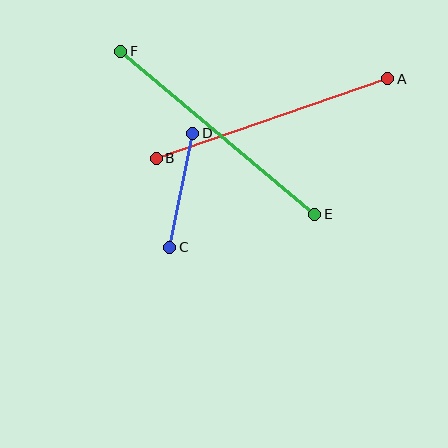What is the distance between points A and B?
The distance is approximately 245 pixels.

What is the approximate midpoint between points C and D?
The midpoint is at approximately (181, 190) pixels.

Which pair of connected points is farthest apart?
Points E and F are farthest apart.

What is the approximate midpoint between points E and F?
The midpoint is at approximately (218, 133) pixels.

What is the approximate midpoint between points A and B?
The midpoint is at approximately (272, 119) pixels.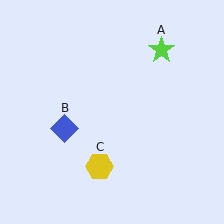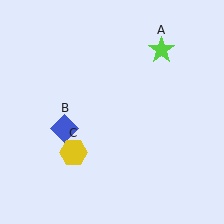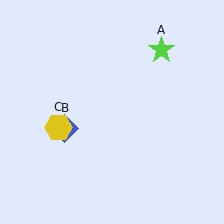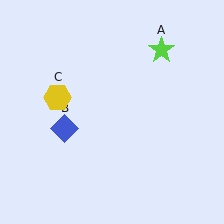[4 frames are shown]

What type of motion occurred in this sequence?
The yellow hexagon (object C) rotated clockwise around the center of the scene.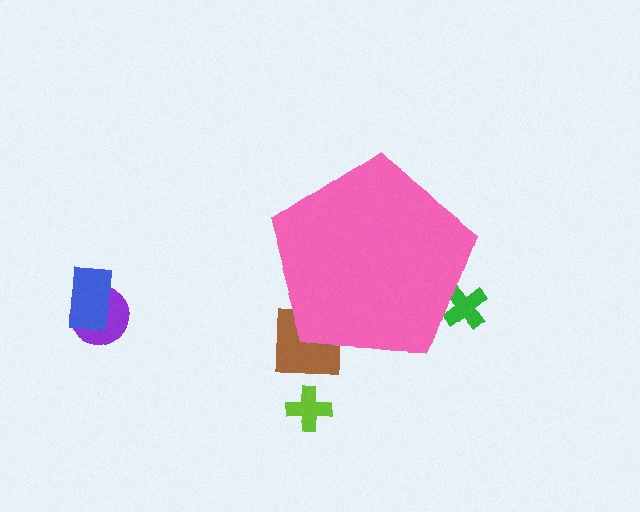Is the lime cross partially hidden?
No, the lime cross is fully visible.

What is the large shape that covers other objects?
A pink pentagon.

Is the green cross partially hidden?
Yes, the green cross is partially hidden behind the pink pentagon.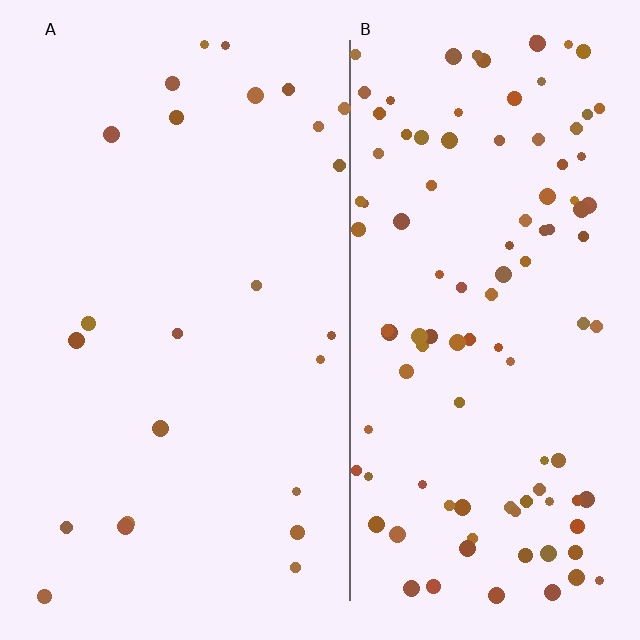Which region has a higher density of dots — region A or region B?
B (the right).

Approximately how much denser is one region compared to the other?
Approximately 4.4× — region B over region A.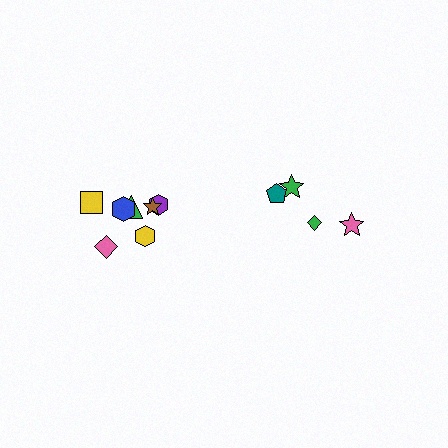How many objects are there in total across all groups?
There are 11 objects.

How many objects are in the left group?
There are 7 objects.